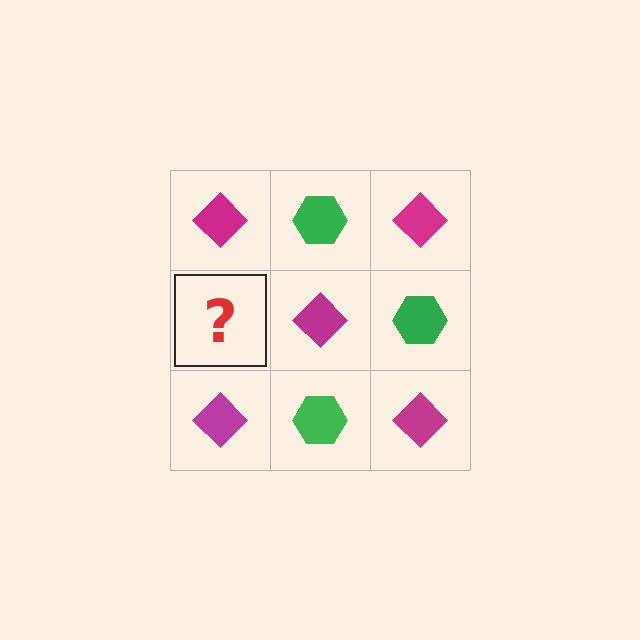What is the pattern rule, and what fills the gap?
The rule is that it alternates magenta diamond and green hexagon in a checkerboard pattern. The gap should be filled with a green hexagon.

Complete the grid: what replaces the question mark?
The question mark should be replaced with a green hexagon.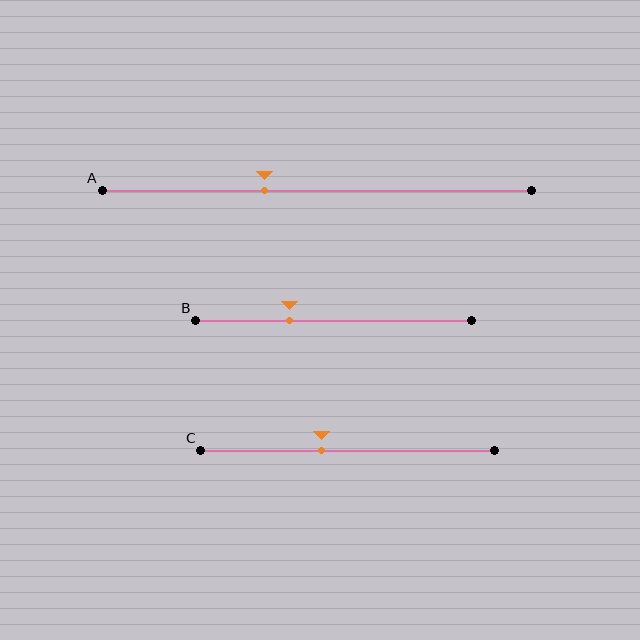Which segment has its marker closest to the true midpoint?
Segment C has its marker closest to the true midpoint.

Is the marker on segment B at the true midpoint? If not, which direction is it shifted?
No, the marker on segment B is shifted to the left by about 16% of the segment length.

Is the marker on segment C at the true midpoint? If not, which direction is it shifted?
No, the marker on segment C is shifted to the left by about 9% of the segment length.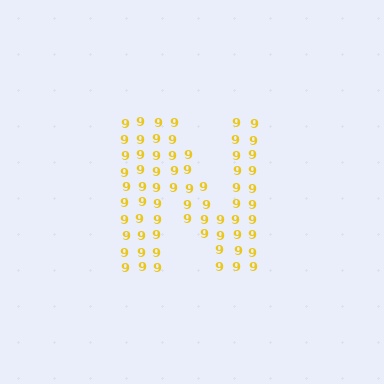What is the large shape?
The large shape is the letter N.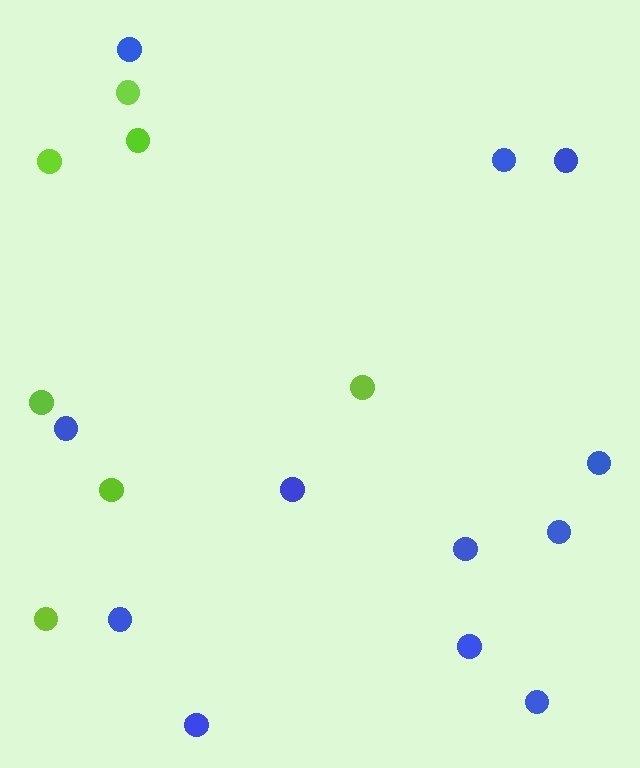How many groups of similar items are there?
There are 2 groups: one group of lime circles (7) and one group of blue circles (12).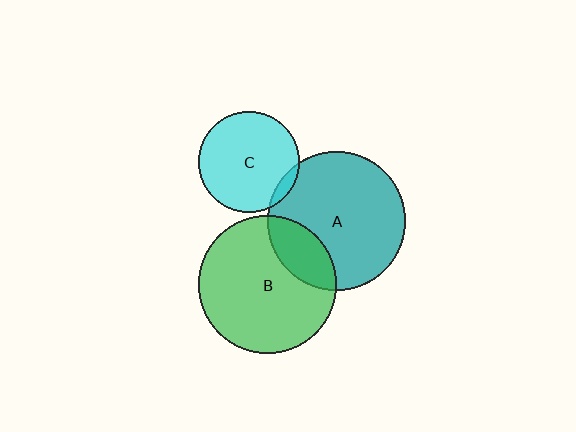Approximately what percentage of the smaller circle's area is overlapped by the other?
Approximately 5%.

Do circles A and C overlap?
Yes.